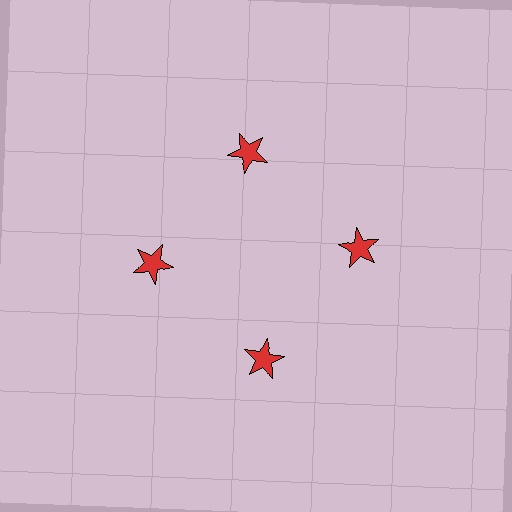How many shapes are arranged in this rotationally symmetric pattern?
There are 4 shapes, arranged in 4 groups of 1.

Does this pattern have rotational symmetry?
Yes, this pattern has 4-fold rotational symmetry. It looks the same after rotating 90 degrees around the center.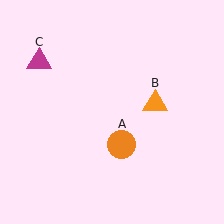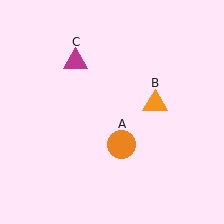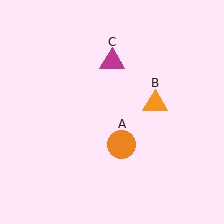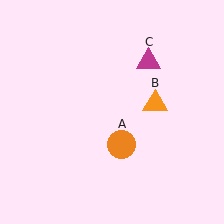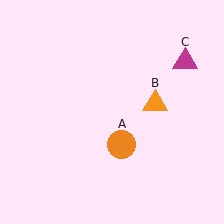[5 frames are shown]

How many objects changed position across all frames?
1 object changed position: magenta triangle (object C).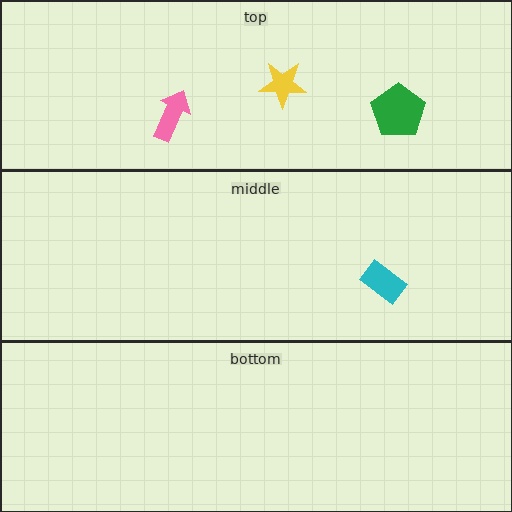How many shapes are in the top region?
3.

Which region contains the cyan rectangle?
The middle region.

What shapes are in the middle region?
The cyan rectangle.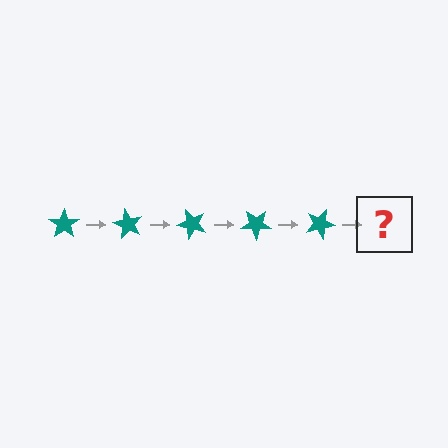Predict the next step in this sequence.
The next step is a teal star rotated 300 degrees.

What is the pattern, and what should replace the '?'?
The pattern is that the star rotates 60 degrees each step. The '?' should be a teal star rotated 300 degrees.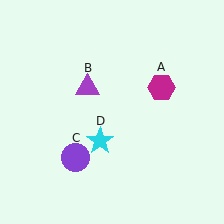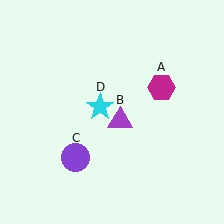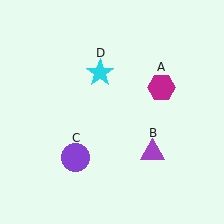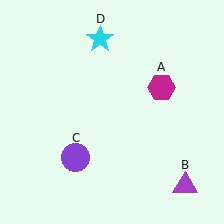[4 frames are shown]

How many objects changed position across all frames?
2 objects changed position: purple triangle (object B), cyan star (object D).